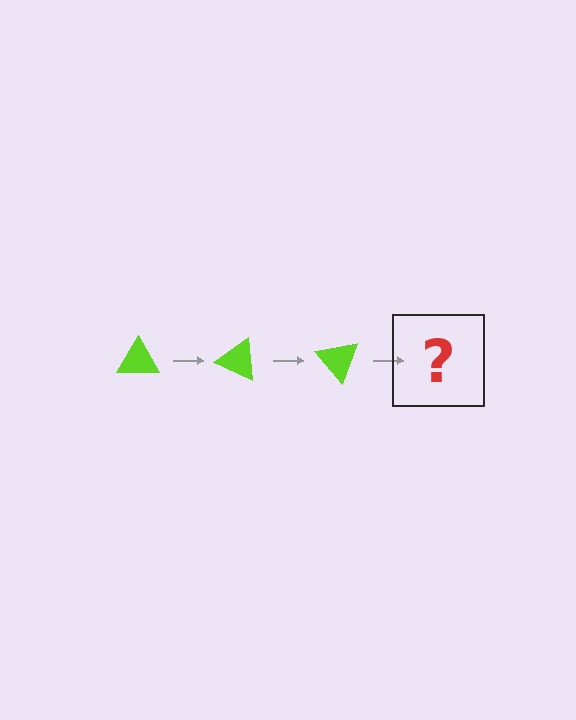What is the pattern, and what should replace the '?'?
The pattern is that the triangle rotates 25 degrees each step. The '?' should be a lime triangle rotated 75 degrees.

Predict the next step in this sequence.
The next step is a lime triangle rotated 75 degrees.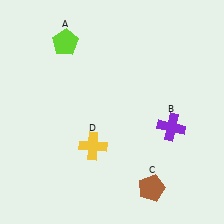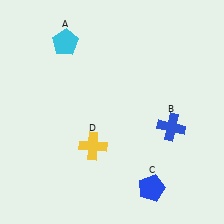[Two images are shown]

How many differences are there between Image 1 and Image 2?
There are 3 differences between the two images.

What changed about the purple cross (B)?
In Image 1, B is purple. In Image 2, it changed to blue.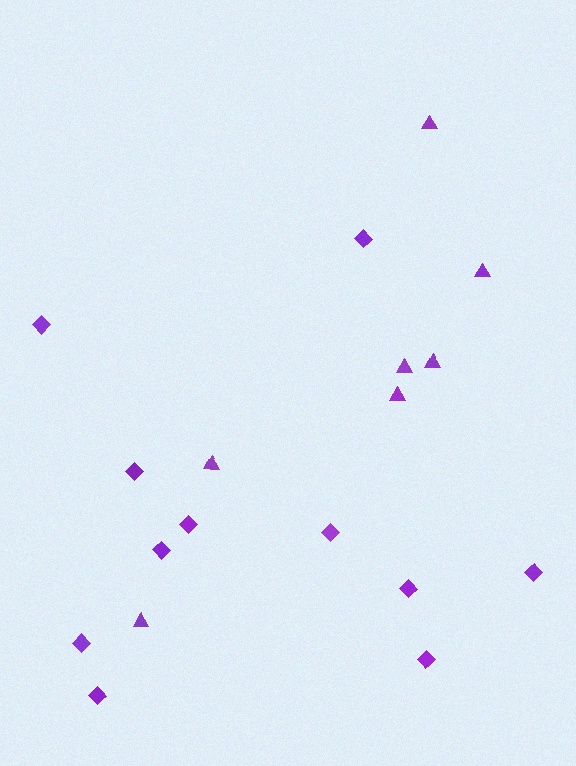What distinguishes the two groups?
There are 2 groups: one group of diamonds (11) and one group of triangles (7).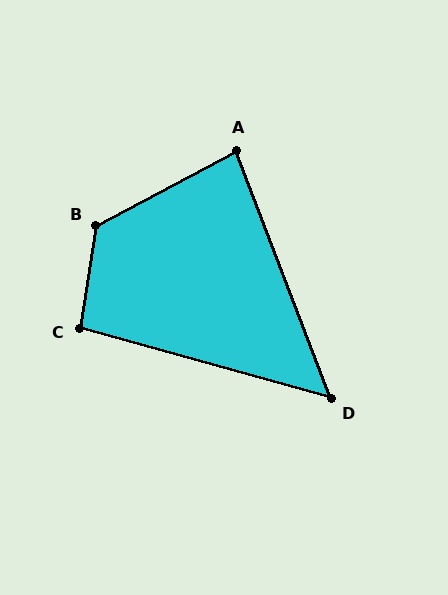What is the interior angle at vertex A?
Approximately 83 degrees (acute).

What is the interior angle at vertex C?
Approximately 97 degrees (obtuse).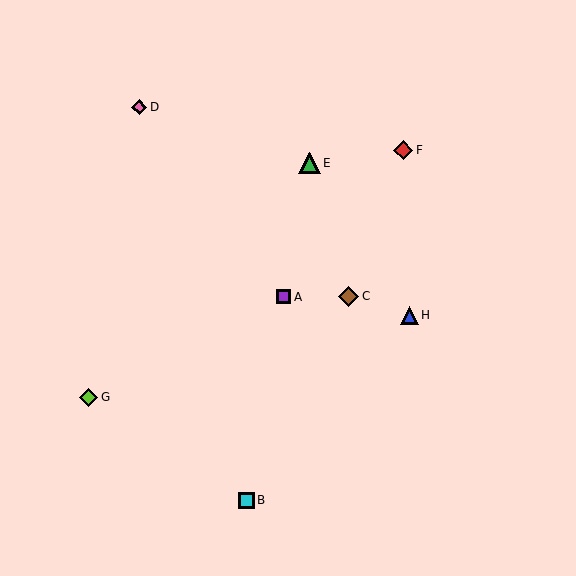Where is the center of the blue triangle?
The center of the blue triangle is at (409, 315).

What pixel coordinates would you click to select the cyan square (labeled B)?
Click at (246, 500) to select the cyan square B.